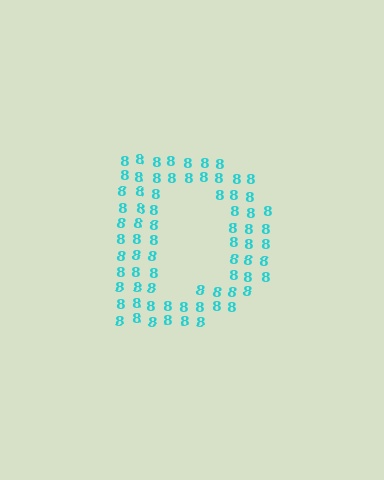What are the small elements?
The small elements are digit 8's.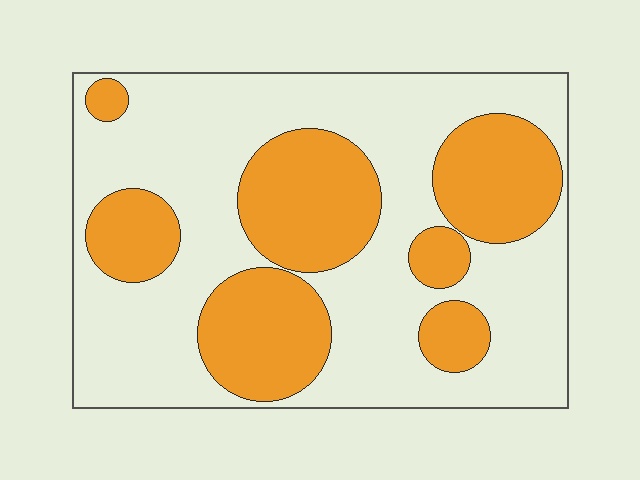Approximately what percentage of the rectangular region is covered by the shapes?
Approximately 35%.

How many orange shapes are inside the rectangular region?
7.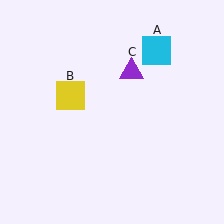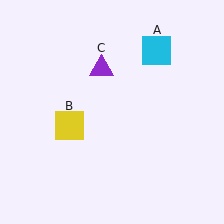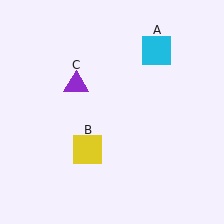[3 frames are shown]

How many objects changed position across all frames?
2 objects changed position: yellow square (object B), purple triangle (object C).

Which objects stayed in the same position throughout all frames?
Cyan square (object A) remained stationary.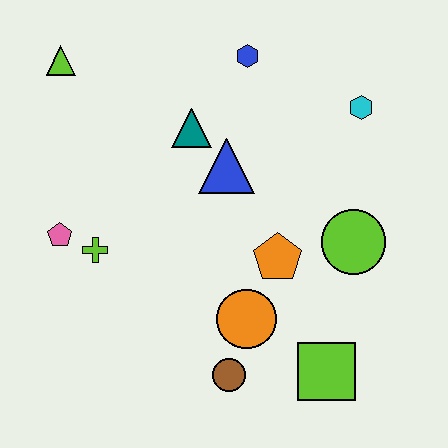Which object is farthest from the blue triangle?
The lime square is farthest from the blue triangle.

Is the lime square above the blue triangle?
No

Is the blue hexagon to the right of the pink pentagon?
Yes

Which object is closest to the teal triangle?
The blue triangle is closest to the teal triangle.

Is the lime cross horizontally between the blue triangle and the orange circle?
No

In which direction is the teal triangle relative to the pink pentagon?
The teal triangle is to the right of the pink pentagon.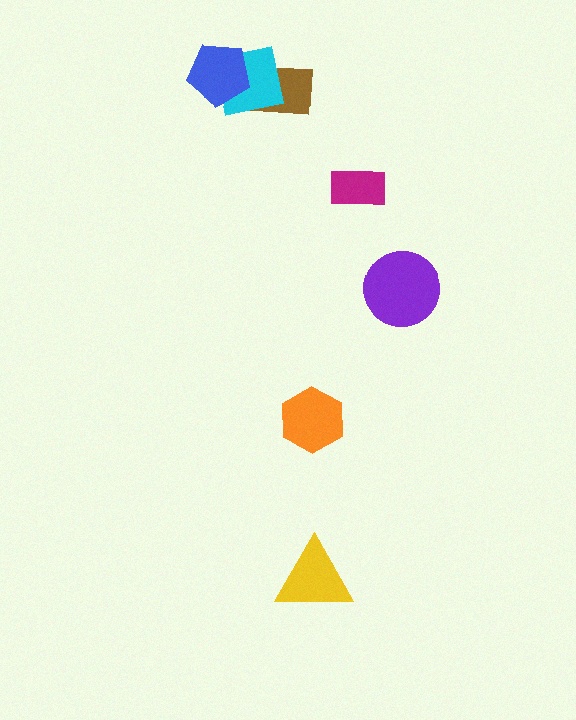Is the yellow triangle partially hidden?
No, no other shape covers it.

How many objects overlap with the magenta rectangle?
0 objects overlap with the magenta rectangle.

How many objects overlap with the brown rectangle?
2 objects overlap with the brown rectangle.